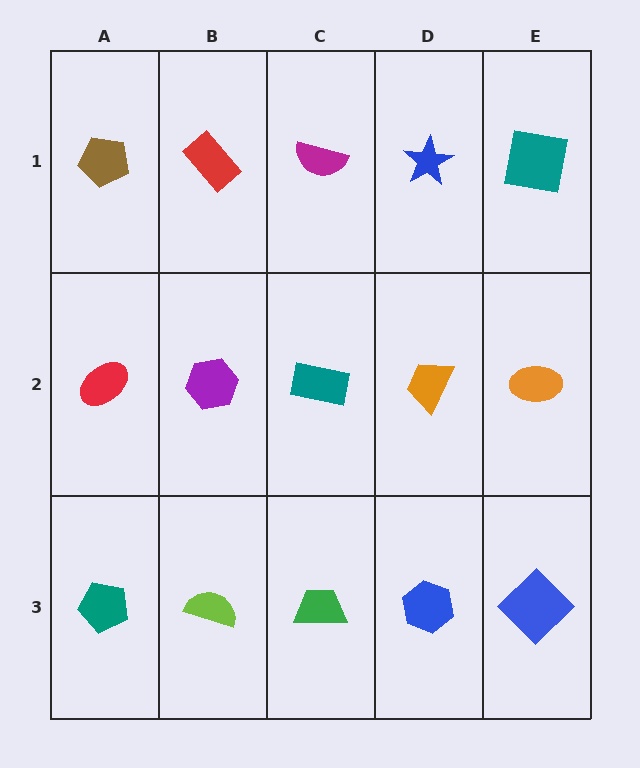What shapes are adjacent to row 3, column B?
A purple hexagon (row 2, column B), a teal pentagon (row 3, column A), a green trapezoid (row 3, column C).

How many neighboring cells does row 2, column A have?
3.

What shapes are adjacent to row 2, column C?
A magenta semicircle (row 1, column C), a green trapezoid (row 3, column C), a purple hexagon (row 2, column B), an orange trapezoid (row 2, column D).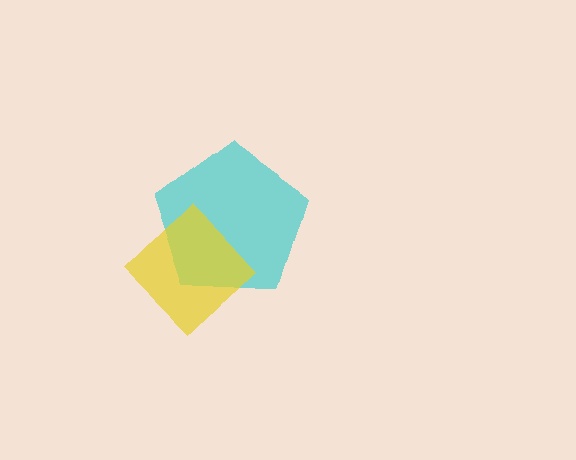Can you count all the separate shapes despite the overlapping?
Yes, there are 2 separate shapes.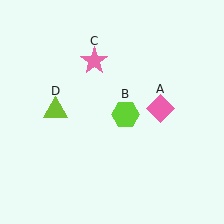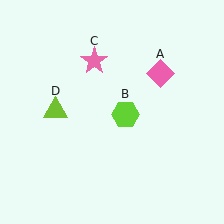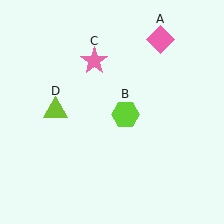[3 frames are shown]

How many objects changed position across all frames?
1 object changed position: pink diamond (object A).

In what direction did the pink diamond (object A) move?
The pink diamond (object A) moved up.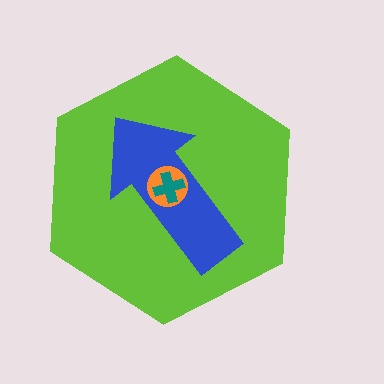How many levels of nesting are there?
4.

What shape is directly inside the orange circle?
The teal cross.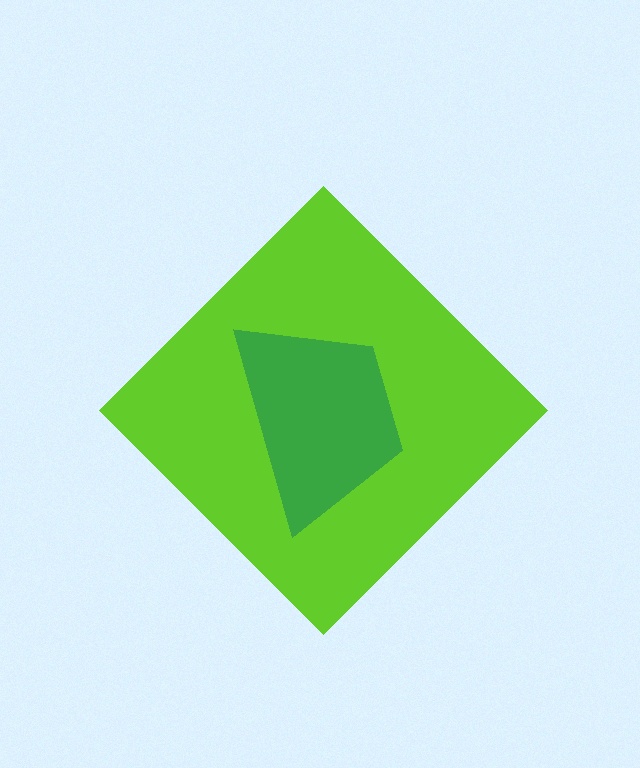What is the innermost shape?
The green trapezoid.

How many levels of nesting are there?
2.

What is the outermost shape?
The lime diamond.